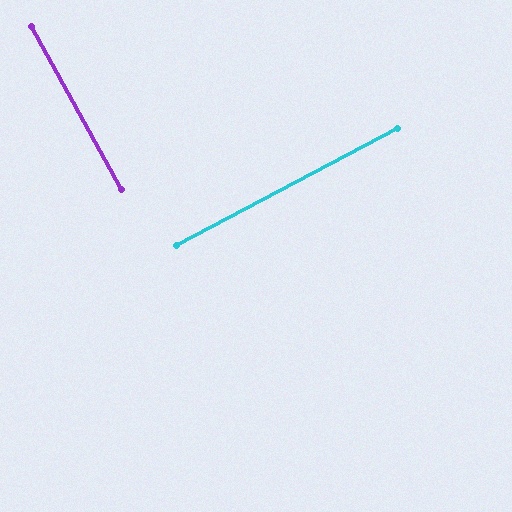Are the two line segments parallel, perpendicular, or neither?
Perpendicular — they meet at approximately 89°.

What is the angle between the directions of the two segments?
Approximately 89 degrees.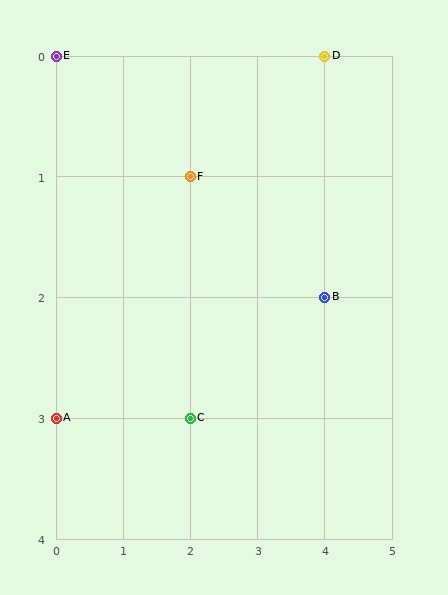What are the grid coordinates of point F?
Point F is at grid coordinates (2, 1).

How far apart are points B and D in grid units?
Points B and D are 2 rows apart.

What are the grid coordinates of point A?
Point A is at grid coordinates (0, 3).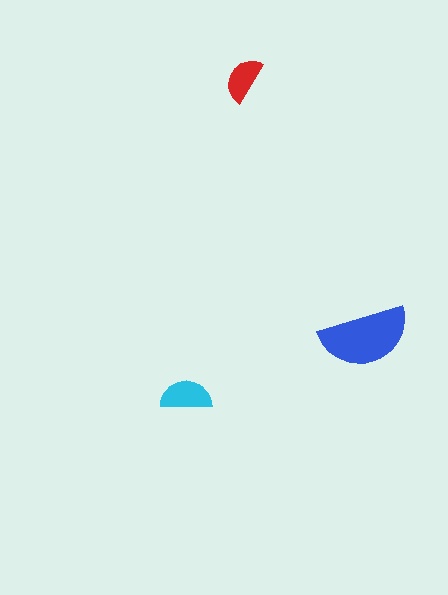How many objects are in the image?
There are 3 objects in the image.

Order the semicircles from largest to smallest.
the blue one, the cyan one, the red one.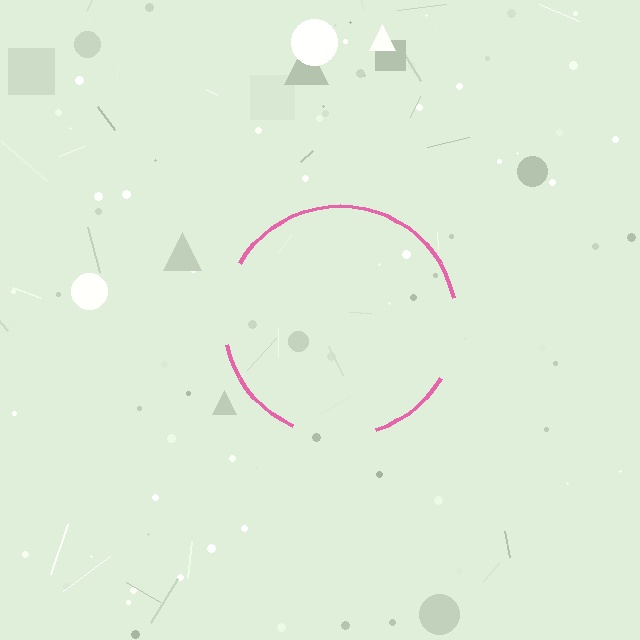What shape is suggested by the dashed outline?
The dashed outline suggests a circle.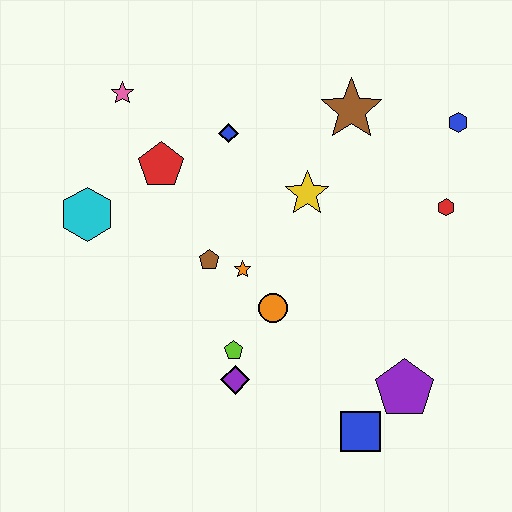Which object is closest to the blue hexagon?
The red hexagon is closest to the blue hexagon.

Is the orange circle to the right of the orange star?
Yes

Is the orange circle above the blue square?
Yes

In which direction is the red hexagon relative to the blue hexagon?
The red hexagon is below the blue hexagon.